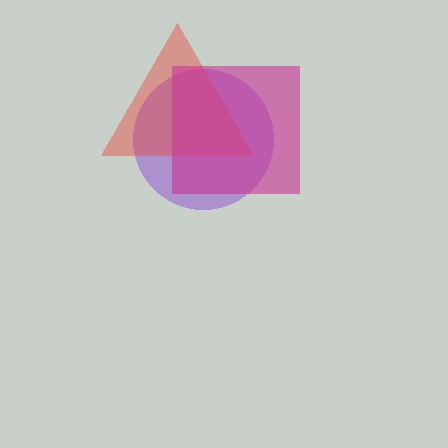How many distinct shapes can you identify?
There are 3 distinct shapes: a purple circle, a red triangle, a magenta square.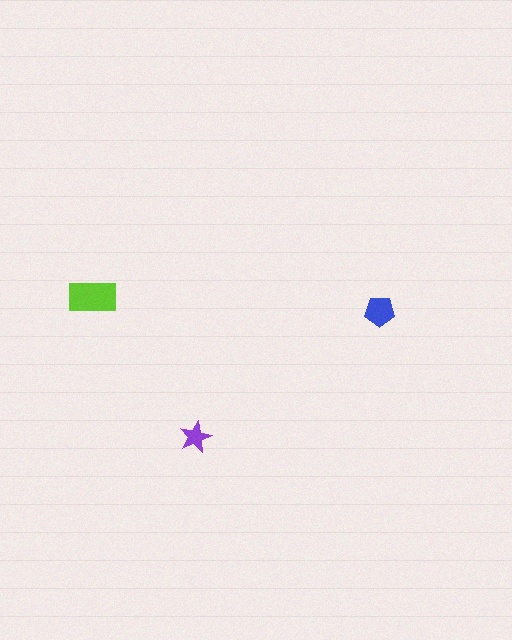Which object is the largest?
The lime rectangle.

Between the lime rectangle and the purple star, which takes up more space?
The lime rectangle.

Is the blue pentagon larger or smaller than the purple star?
Larger.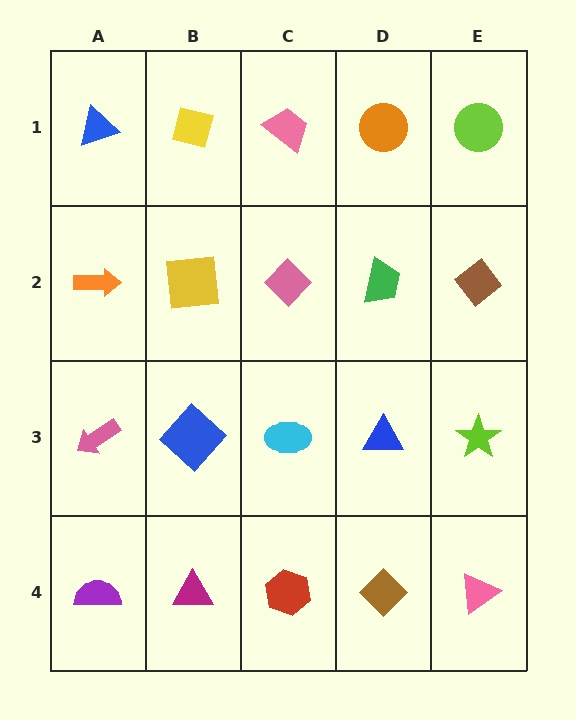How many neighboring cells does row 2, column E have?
3.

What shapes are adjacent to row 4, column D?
A blue triangle (row 3, column D), a red hexagon (row 4, column C), a pink triangle (row 4, column E).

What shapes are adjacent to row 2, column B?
A yellow square (row 1, column B), a blue diamond (row 3, column B), an orange arrow (row 2, column A), a pink diamond (row 2, column C).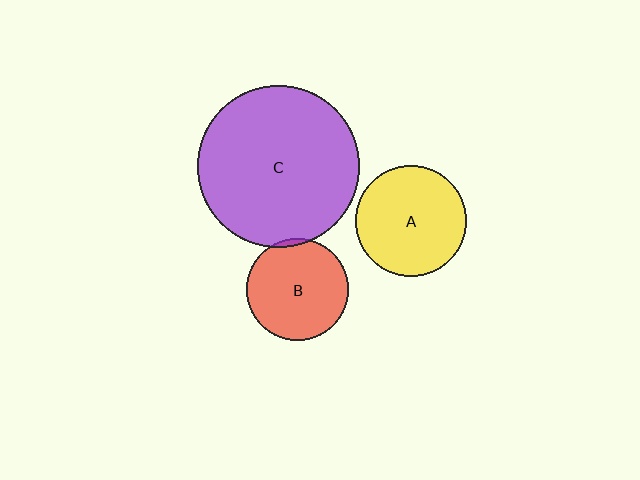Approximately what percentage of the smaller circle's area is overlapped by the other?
Approximately 5%.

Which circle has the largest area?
Circle C (purple).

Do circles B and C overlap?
Yes.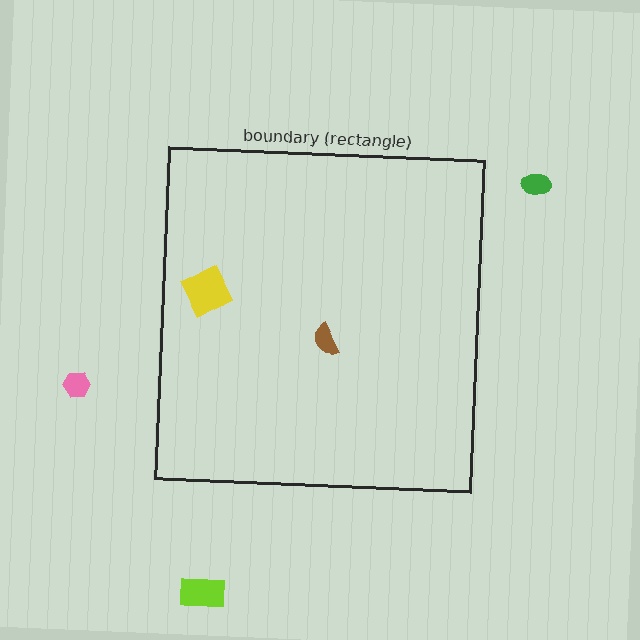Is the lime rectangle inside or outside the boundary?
Outside.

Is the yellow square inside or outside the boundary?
Inside.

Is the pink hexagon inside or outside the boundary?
Outside.